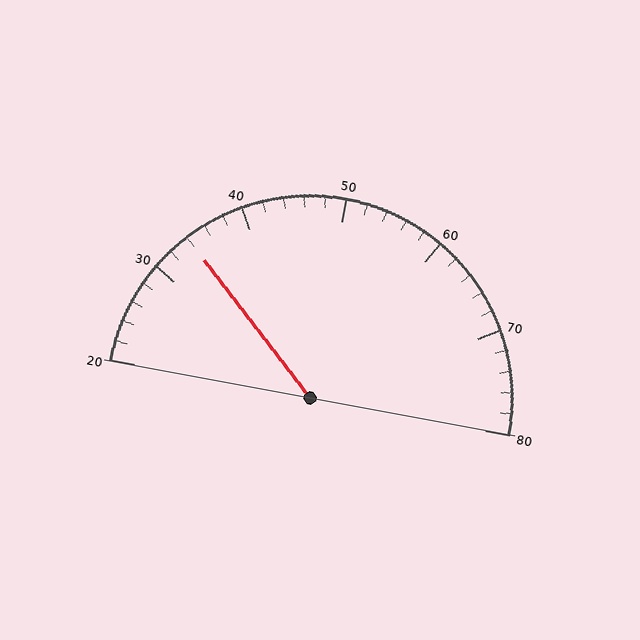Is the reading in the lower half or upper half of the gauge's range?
The reading is in the lower half of the range (20 to 80).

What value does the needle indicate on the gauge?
The needle indicates approximately 34.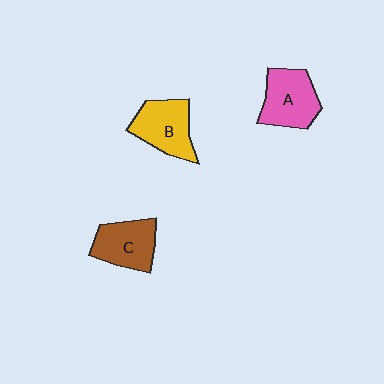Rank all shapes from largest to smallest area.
From largest to smallest: A (pink), B (yellow), C (brown).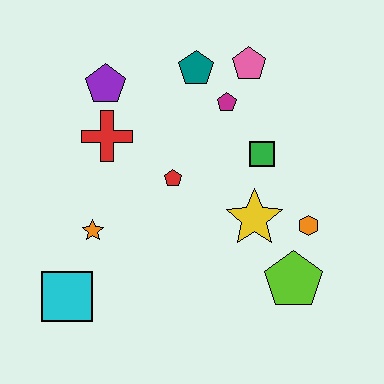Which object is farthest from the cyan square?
The pink pentagon is farthest from the cyan square.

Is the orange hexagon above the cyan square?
Yes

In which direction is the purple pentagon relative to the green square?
The purple pentagon is to the left of the green square.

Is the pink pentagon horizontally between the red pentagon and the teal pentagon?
No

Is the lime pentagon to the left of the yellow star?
No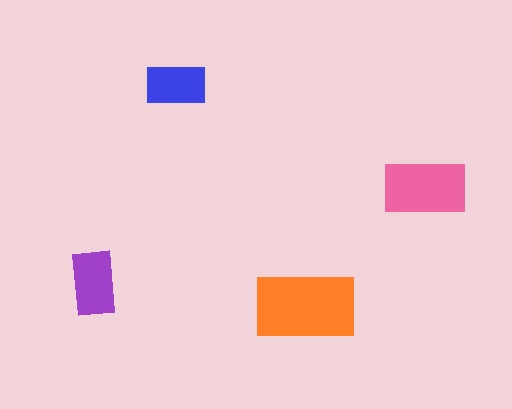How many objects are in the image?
There are 4 objects in the image.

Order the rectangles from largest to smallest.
the orange one, the pink one, the purple one, the blue one.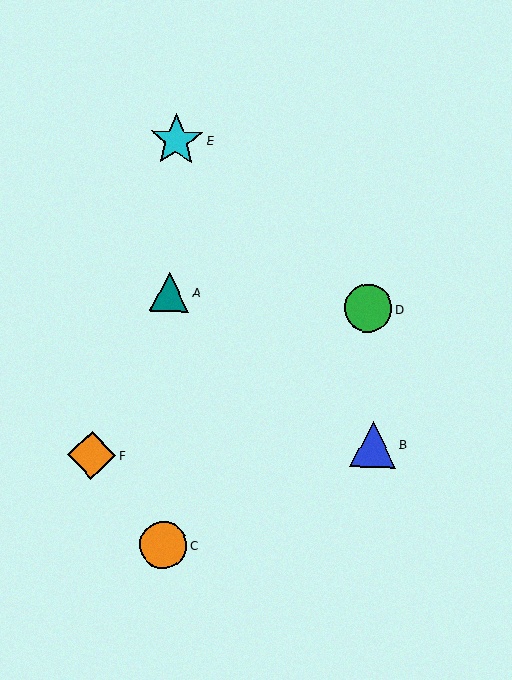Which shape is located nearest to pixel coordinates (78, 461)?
The orange diamond (labeled F) at (92, 455) is nearest to that location.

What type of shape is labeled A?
Shape A is a teal triangle.